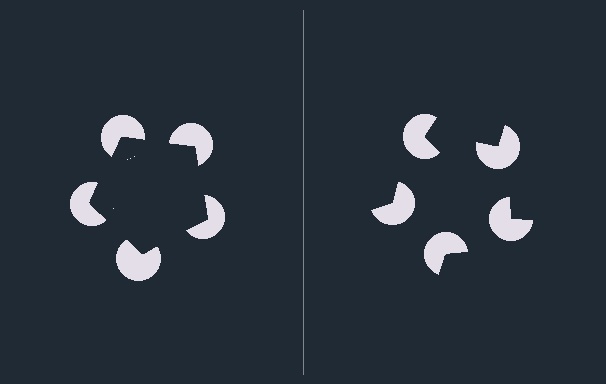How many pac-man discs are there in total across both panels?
10 — 5 on each side.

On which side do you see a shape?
An illusory pentagon appears on the left side. On the right side the wedge cuts are rotated, so no coherent shape forms.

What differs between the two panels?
The pac-man discs are positioned identically on both sides; only the wedge orientations differ. On the left they align to a pentagon; on the right they are misaligned.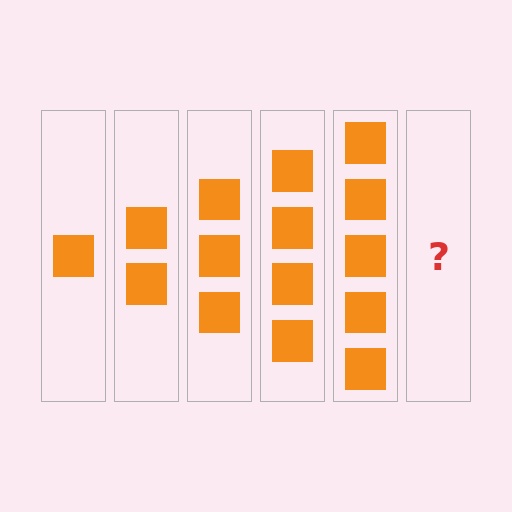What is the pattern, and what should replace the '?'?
The pattern is that each step adds one more square. The '?' should be 6 squares.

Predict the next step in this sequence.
The next step is 6 squares.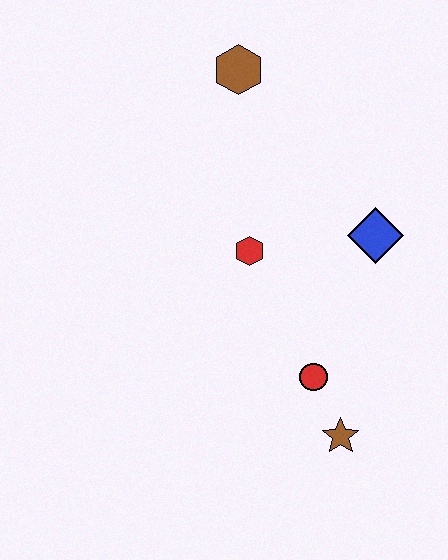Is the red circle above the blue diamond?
No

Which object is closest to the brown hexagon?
The red hexagon is closest to the brown hexagon.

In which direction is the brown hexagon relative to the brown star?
The brown hexagon is above the brown star.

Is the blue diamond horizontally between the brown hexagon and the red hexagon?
No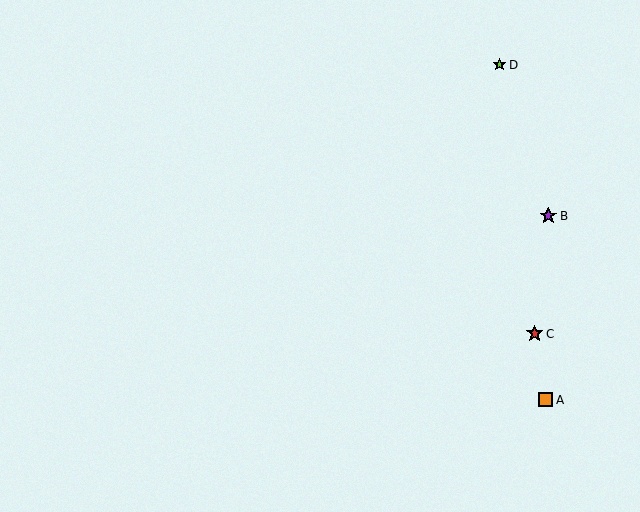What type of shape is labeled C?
Shape C is a red star.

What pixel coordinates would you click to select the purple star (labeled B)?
Click at (548, 216) to select the purple star B.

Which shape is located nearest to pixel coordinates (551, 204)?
The purple star (labeled B) at (548, 216) is nearest to that location.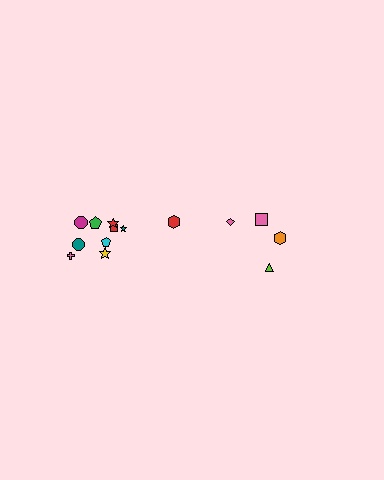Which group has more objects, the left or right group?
The left group.